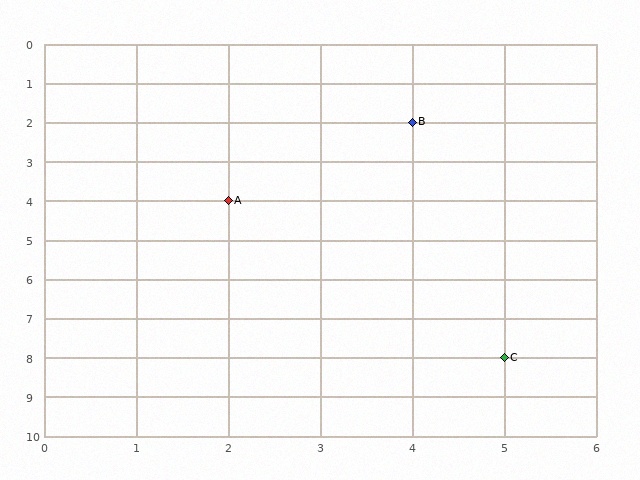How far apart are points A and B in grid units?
Points A and B are 2 columns and 2 rows apart (about 2.8 grid units diagonally).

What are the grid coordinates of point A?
Point A is at grid coordinates (2, 4).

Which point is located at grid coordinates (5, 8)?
Point C is at (5, 8).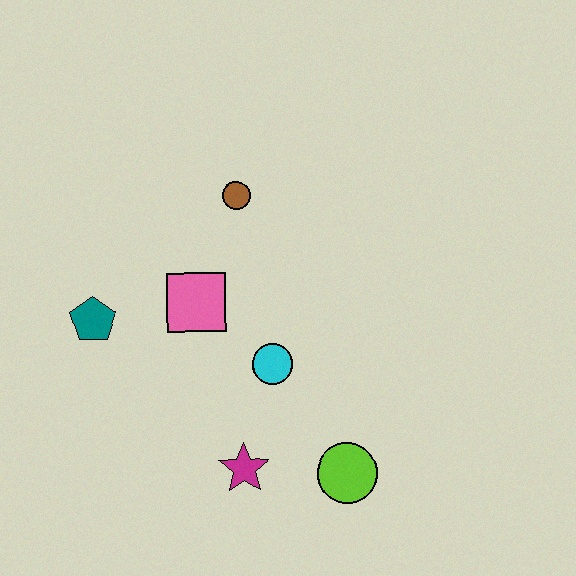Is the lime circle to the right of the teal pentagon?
Yes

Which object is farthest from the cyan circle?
The teal pentagon is farthest from the cyan circle.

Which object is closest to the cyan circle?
The pink square is closest to the cyan circle.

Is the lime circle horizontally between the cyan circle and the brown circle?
No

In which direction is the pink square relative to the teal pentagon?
The pink square is to the right of the teal pentagon.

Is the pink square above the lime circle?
Yes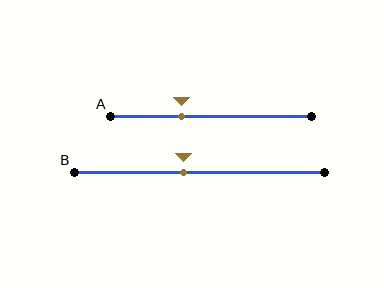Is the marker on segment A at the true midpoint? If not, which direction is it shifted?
No, the marker on segment A is shifted to the left by about 15% of the segment length.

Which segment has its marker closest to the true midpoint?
Segment B has its marker closest to the true midpoint.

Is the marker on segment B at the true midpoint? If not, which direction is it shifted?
No, the marker on segment B is shifted to the left by about 6% of the segment length.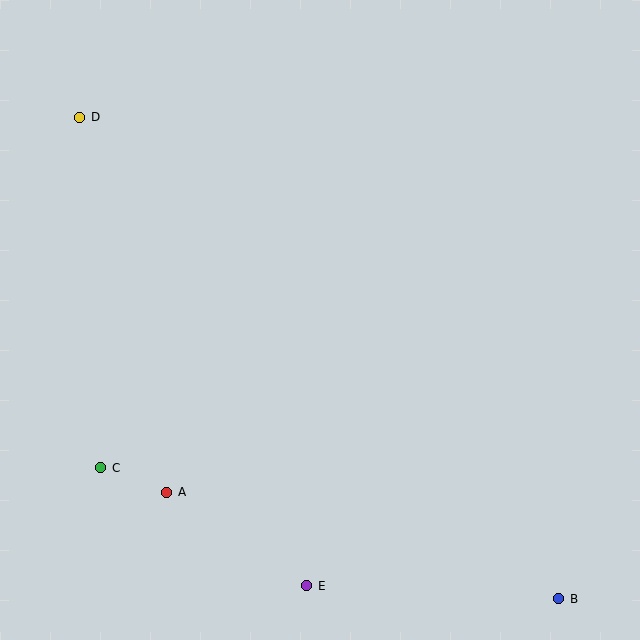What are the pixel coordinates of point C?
Point C is at (101, 468).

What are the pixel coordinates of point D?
Point D is at (80, 117).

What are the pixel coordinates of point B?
Point B is at (559, 599).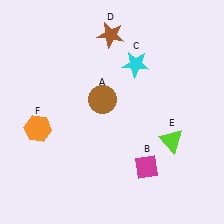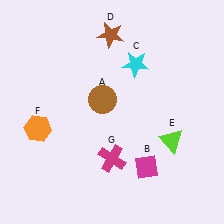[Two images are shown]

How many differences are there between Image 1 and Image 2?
There is 1 difference between the two images.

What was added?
A magenta cross (G) was added in Image 2.